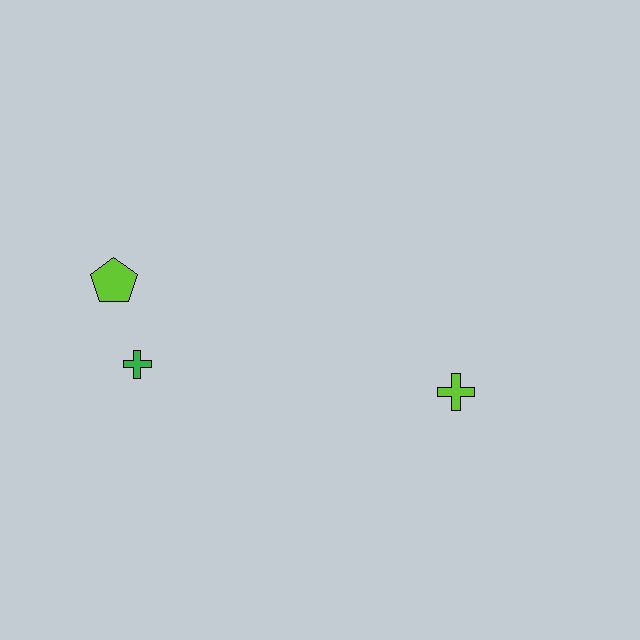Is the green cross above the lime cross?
Yes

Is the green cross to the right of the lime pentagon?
Yes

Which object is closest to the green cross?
The lime pentagon is closest to the green cross.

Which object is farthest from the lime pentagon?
The lime cross is farthest from the lime pentagon.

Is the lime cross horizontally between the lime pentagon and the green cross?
No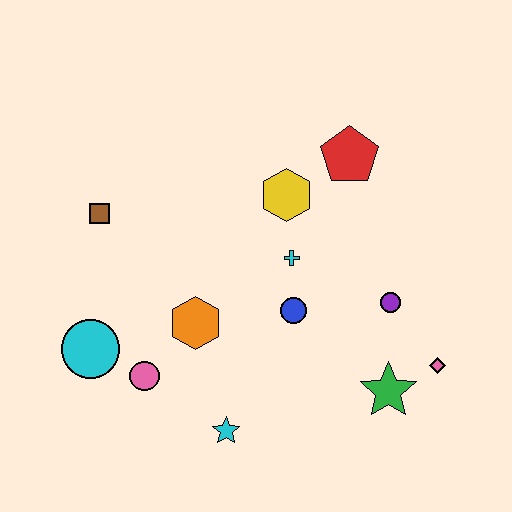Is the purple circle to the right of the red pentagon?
Yes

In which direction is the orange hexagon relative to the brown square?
The orange hexagon is below the brown square.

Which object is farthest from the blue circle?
The brown square is farthest from the blue circle.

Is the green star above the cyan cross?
No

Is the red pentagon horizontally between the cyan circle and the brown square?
No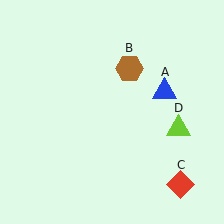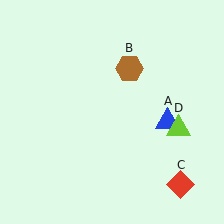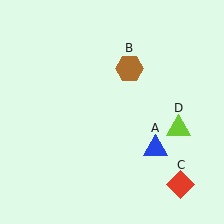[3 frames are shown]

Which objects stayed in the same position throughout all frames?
Brown hexagon (object B) and red diamond (object C) and lime triangle (object D) remained stationary.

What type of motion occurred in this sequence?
The blue triangle (object A) rotated clockwise around the center of the scene.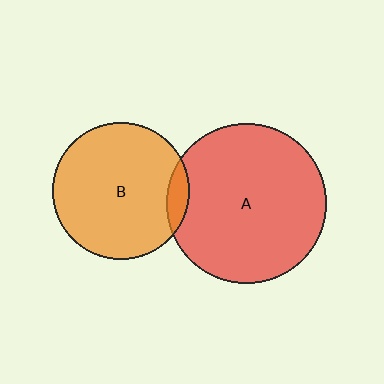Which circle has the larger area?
Circle A (red).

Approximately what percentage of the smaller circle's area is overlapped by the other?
Approximately 10%.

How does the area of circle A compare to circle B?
Approximately 1.4 times.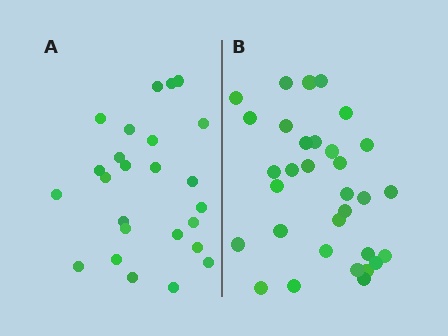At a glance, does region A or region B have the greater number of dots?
Region B (the right region) has more dots.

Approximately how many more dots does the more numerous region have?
Region B has roughly 8 or so more dots than region A.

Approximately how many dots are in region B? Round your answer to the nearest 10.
About 30 dots. (The exact count is 32, which rounds to 30.)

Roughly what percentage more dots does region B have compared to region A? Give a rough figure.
About 30% more.